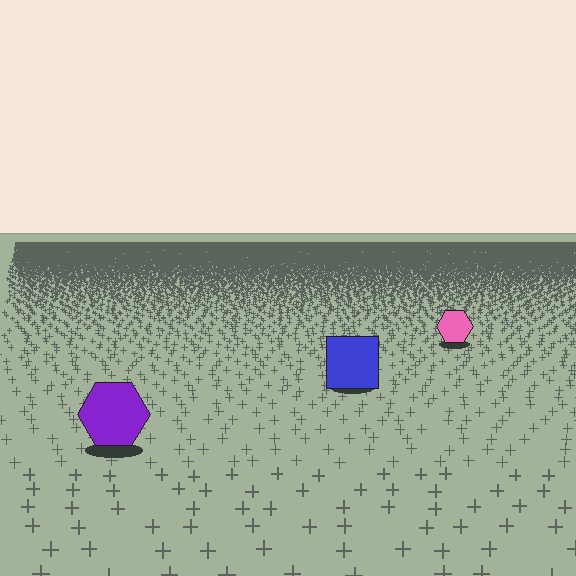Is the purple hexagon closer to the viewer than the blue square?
Yes. The purple hexagon is closer — you can tell from the texture gradient: the ground texture is coarser near it.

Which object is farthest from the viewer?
The pink hexagon is farthest from the viewer. It appears smaller and the ground texture around it is denser.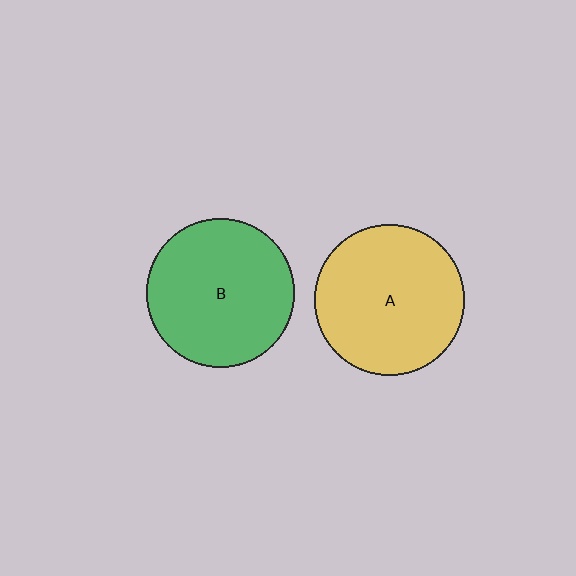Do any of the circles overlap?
No, none of the circles overlap.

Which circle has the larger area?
Circle A (yellow).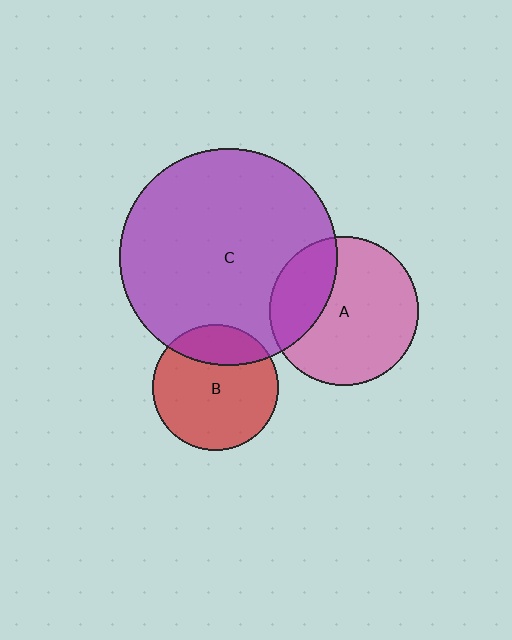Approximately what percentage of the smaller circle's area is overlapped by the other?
Approximately 25%.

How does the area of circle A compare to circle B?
Approximately 1.4 times.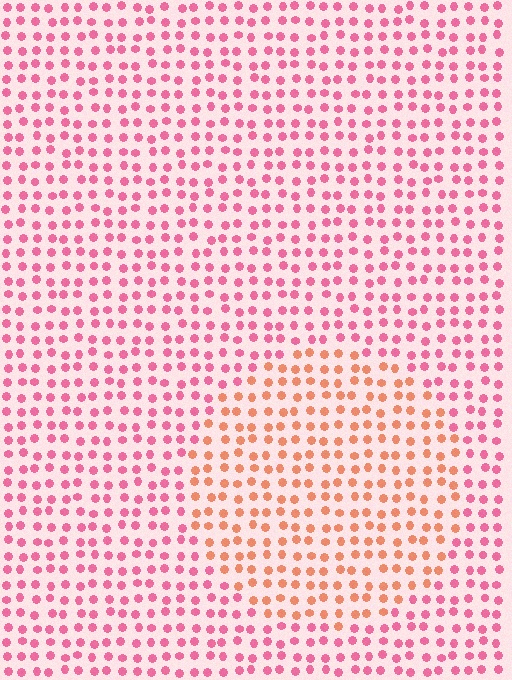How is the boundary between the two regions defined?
The boundary is defined purely by a slight shift in hue (about 39 degrees). Spacing, size, and orientation are identical on both sides.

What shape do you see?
I see a circle.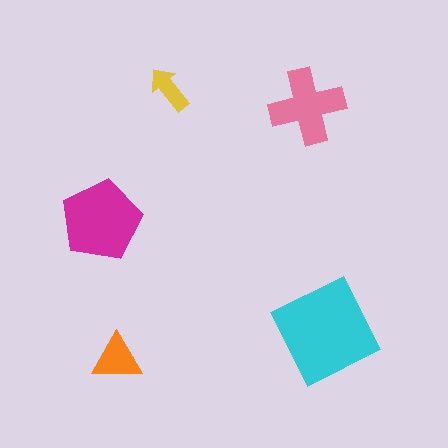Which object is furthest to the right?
The cyan square is rightmost.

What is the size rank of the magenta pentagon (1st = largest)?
2nd.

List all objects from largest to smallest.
The cyan square, the magenta pentagon, the pink cross, the orange triangle, the yellow arrow.